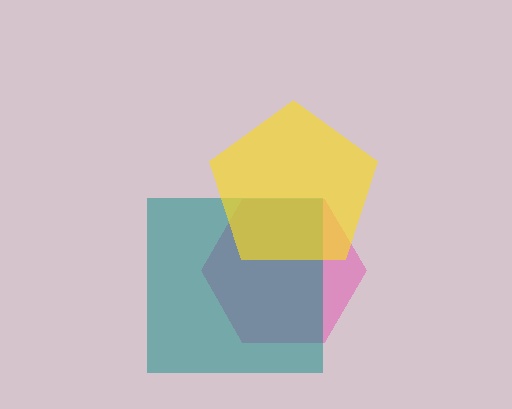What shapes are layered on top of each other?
The layered shapes are: a pink hexagon, a teal square, a yellow pentagon.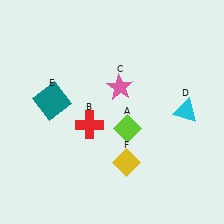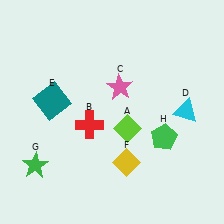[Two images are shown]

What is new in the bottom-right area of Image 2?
A green pentagon (H) was added in the bottom-right area of Image 2.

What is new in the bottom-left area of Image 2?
A green star (G) was added in the bottom-left area of Image 2.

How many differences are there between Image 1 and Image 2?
There are 2 differences between the two images.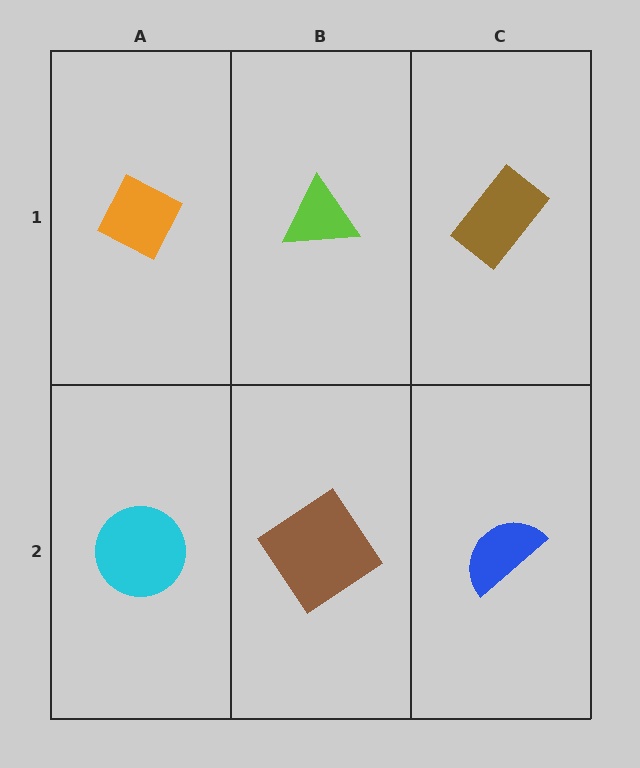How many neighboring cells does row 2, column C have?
2.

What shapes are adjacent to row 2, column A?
An orange diamond (row 1, column A), a brown diamond (row 2, column B).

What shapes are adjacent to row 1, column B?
A brown diamond (row 2, column B), an orange diamond (row 1, column A), a brown rectangle (row 1, column C).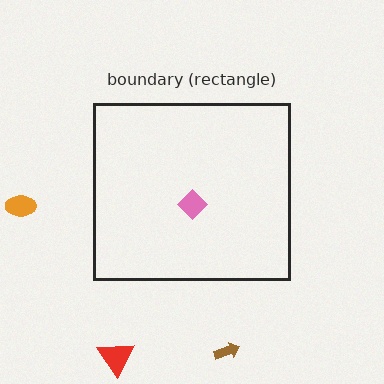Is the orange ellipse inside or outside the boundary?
Outside.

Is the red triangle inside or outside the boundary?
Outside.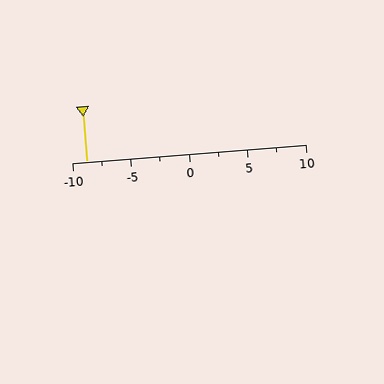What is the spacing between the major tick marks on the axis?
The major ticks are spaced 5 apart.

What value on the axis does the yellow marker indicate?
The marker indicates approximately -8.8.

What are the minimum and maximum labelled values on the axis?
The axis runs from -10 to 10.